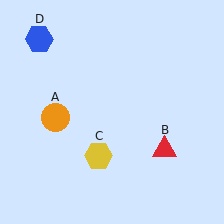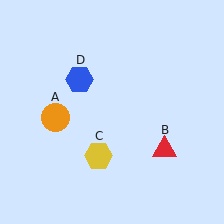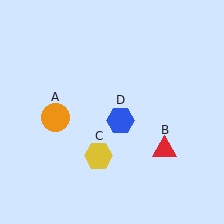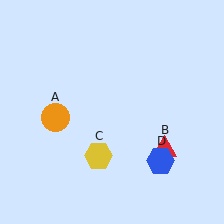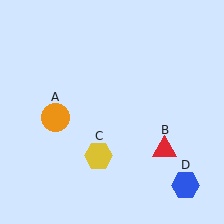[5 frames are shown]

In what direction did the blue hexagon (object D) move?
The blue hexagon (object D) moved down and to the right.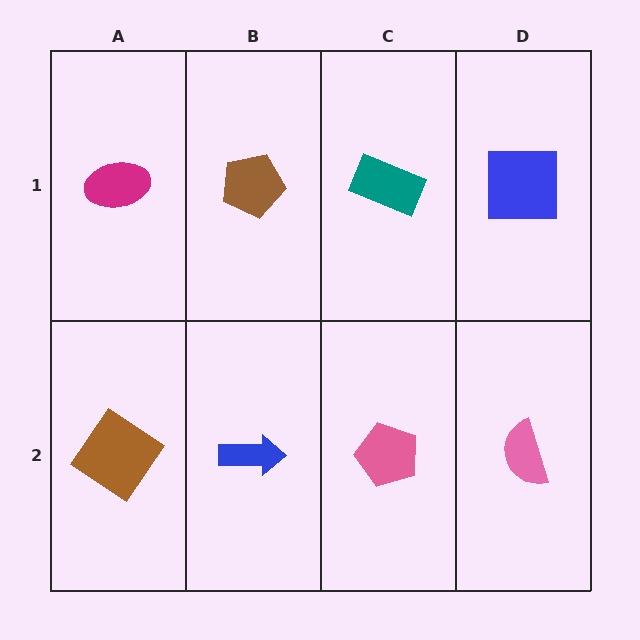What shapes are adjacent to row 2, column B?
A brown pentagon (row 1, column B), a brown diamond (row 2, column A), a pink pentagon (row 2, column C).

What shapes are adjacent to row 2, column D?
A blue square (row 1, column D), a pink pentagon (row 2, column C).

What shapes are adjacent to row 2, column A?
A magenta ellipse (row 1, column A), a blue arrow (row 2, column B).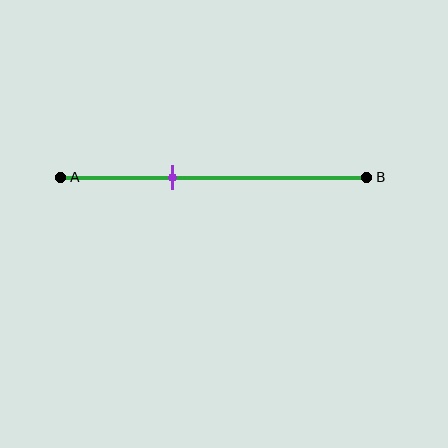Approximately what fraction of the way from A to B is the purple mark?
The purple mark is approximately 35% of the way from A to B.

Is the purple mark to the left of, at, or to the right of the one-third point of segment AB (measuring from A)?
The purple mark is to the right of the one-third point of segment AB.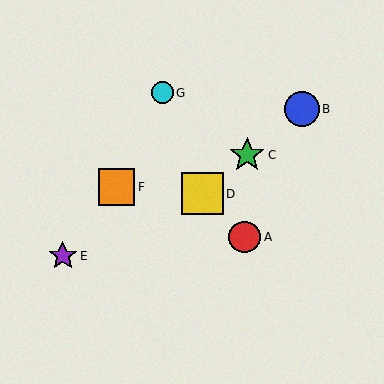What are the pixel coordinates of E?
Object E is at (63, 256).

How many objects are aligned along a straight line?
3 objects (B, C, D) are aligned along a straight line.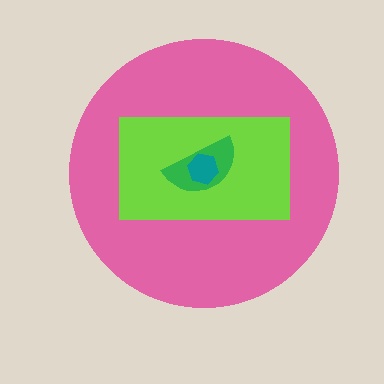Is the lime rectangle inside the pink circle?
Yes.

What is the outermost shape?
The pink circle.